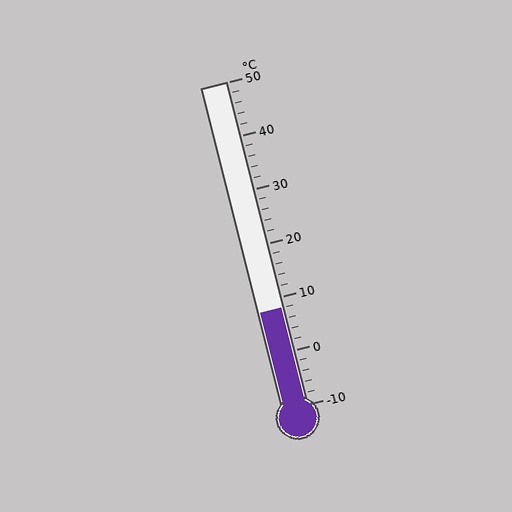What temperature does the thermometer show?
The thermometer shows approximately 8°C.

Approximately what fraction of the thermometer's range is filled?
The thermometer is filled to approximately 30% of its range.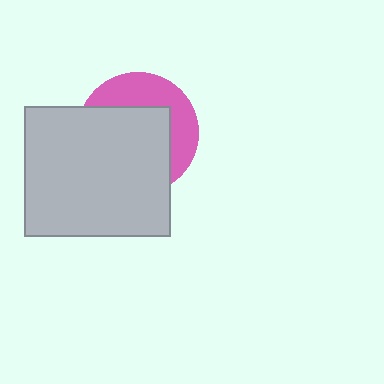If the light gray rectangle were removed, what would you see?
You would see the complete pink circle.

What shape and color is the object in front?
The object in front is a light gray rectangle.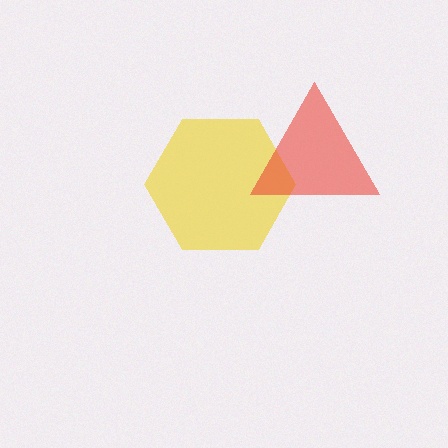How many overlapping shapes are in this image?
There are 2 overlapping shapes in the image.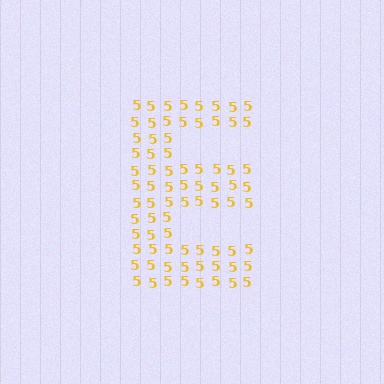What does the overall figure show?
The overall figure shows the letter E.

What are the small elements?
The small elements are digit 5's.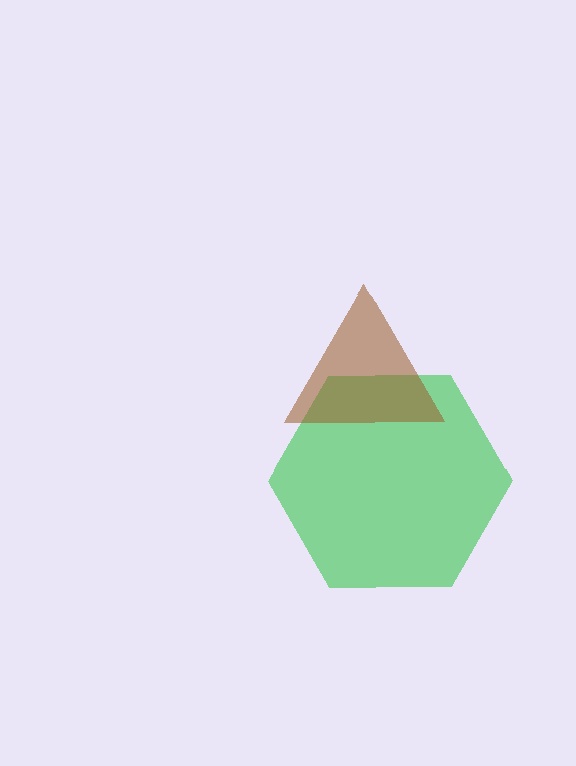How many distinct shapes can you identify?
There are 2 distinct shapes: a green hexagon, a brown triangle.